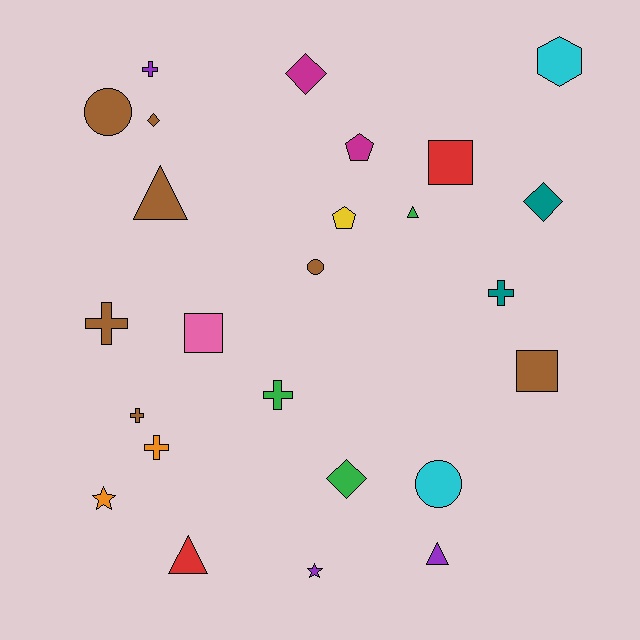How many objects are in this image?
There are 25 objects.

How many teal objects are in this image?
There are 2 teal objects.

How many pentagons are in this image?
There are 2 pentagons.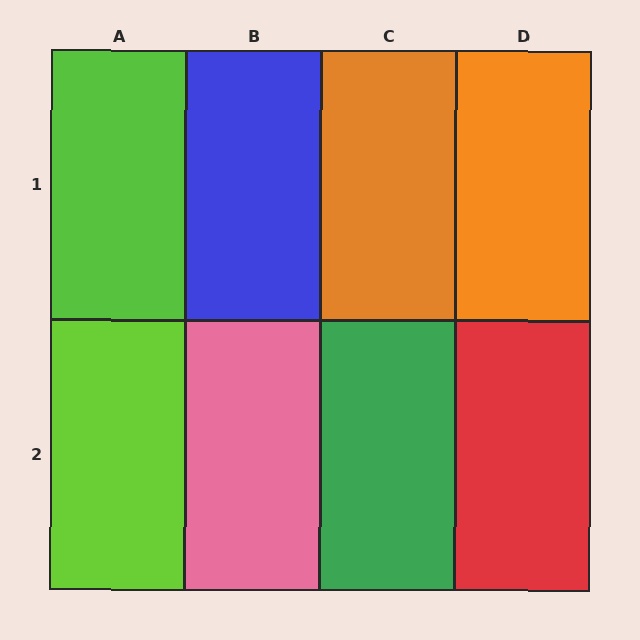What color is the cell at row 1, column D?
Orange.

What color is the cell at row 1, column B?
Blue.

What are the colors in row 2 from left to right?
Lime, pink, green, red.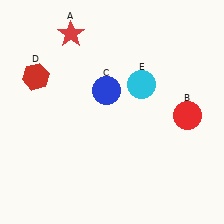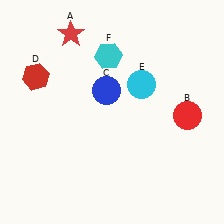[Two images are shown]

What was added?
A cyan hexagon (F) was added in Image 2.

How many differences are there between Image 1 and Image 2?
There is 1 difference between the two images.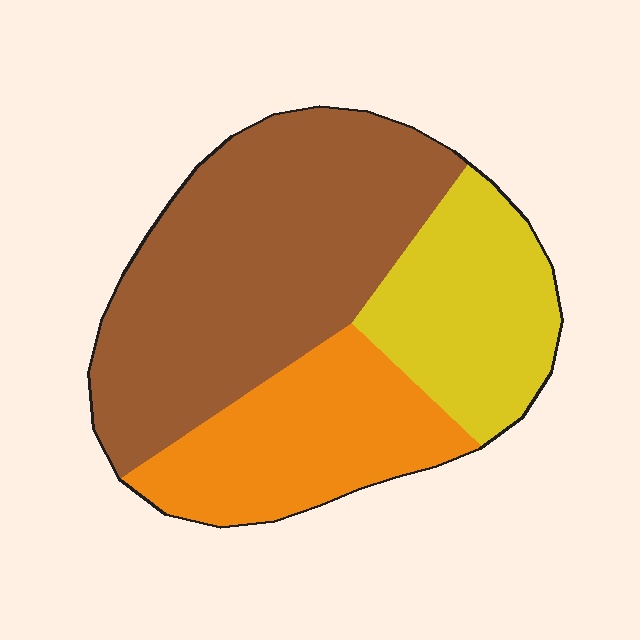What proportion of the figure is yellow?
Yellow takes up between a sixth and a third of the figure.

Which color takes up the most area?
Brown, at roughly 50%.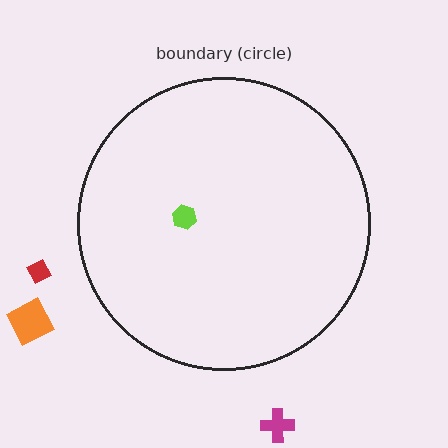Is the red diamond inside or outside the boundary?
Outside.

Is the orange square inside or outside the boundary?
Outside.